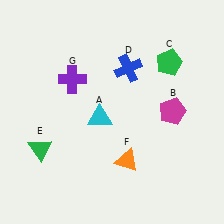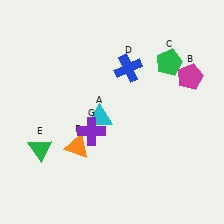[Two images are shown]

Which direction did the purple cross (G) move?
The purple cross (G) moved down.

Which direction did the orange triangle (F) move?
The orange triangle (F) moved left.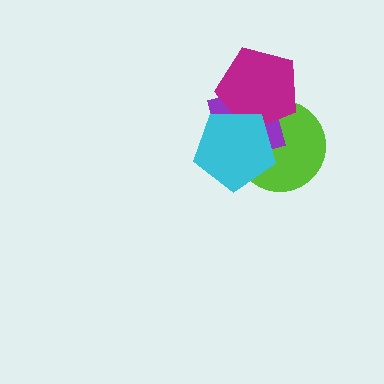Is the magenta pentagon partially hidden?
Yes, it is partially covered by another shape.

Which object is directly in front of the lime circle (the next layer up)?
The purple square is directly in front of the lime circle.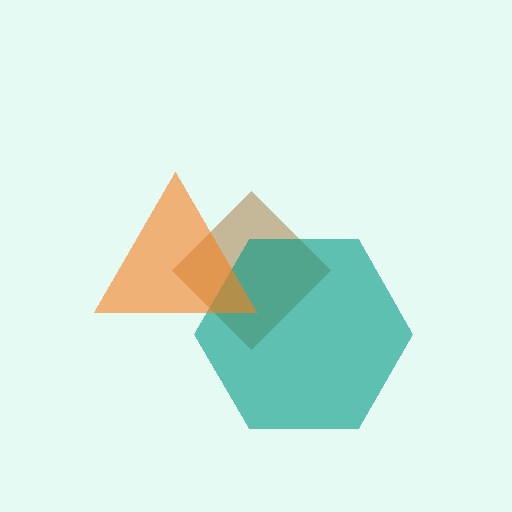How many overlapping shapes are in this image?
There are 3 overlapping shapes in the image.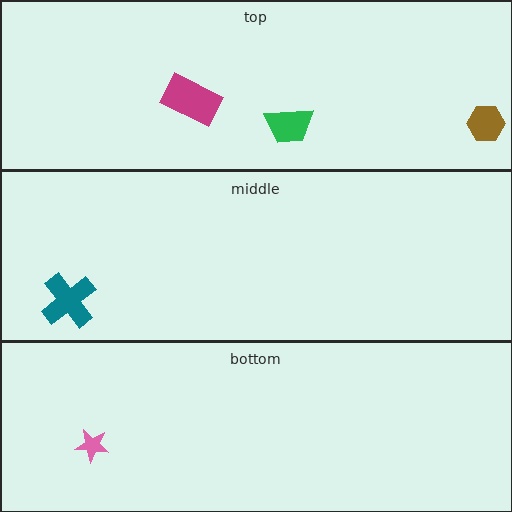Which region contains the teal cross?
The middle region.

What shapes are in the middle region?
The teal cross.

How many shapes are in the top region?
3.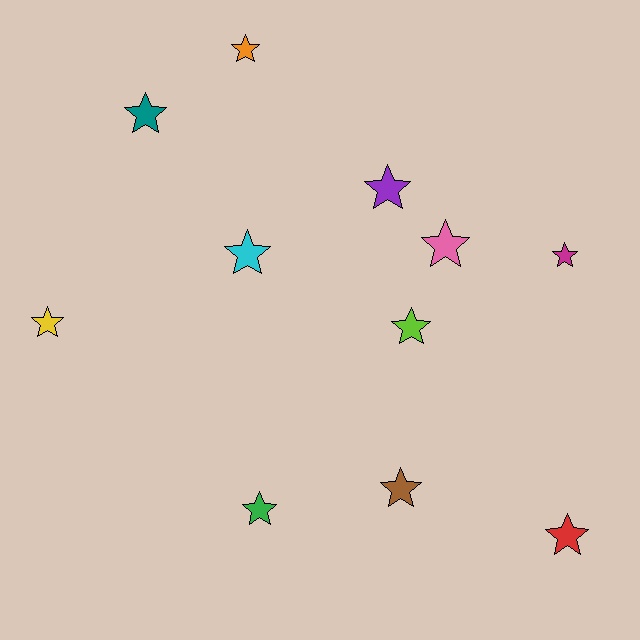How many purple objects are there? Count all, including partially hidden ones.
There is 1 purple object.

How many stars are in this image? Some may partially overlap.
There are 11 stars.